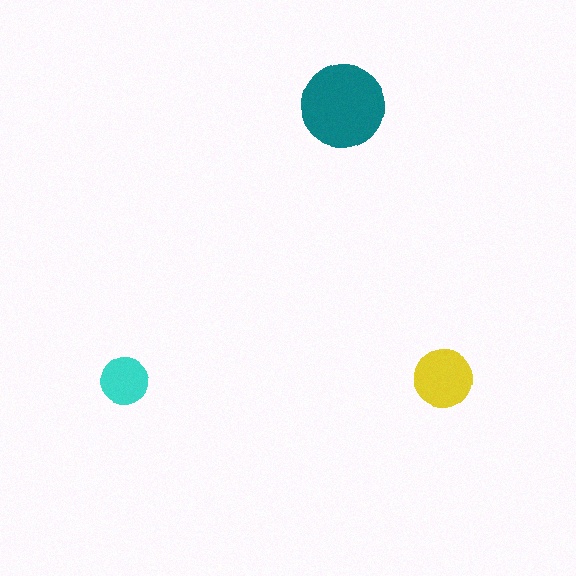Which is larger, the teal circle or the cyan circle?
The teal one.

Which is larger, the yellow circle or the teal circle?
The teal one.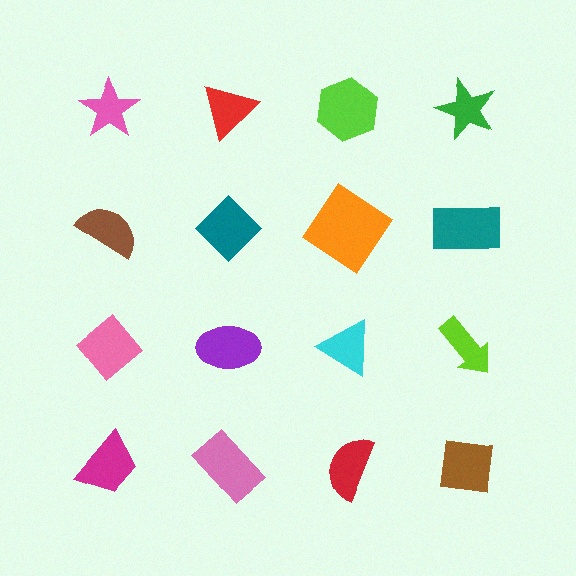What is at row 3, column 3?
A cyan triangle.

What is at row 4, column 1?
A magenta trapezoid.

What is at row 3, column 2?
A purple ellipse.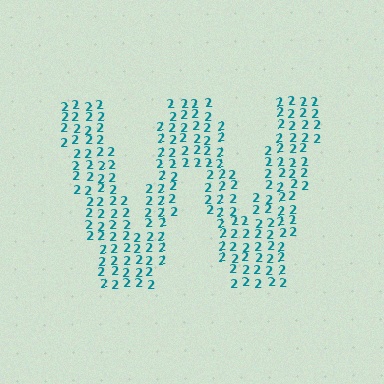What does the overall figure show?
The overall figure shows the letter W.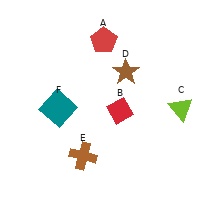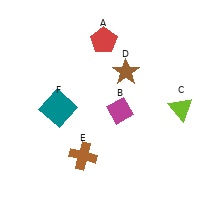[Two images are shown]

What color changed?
The diamond (B) changed from red in Image 1 to magenta in Image 2.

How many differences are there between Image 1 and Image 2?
There is 1 difference between the two images.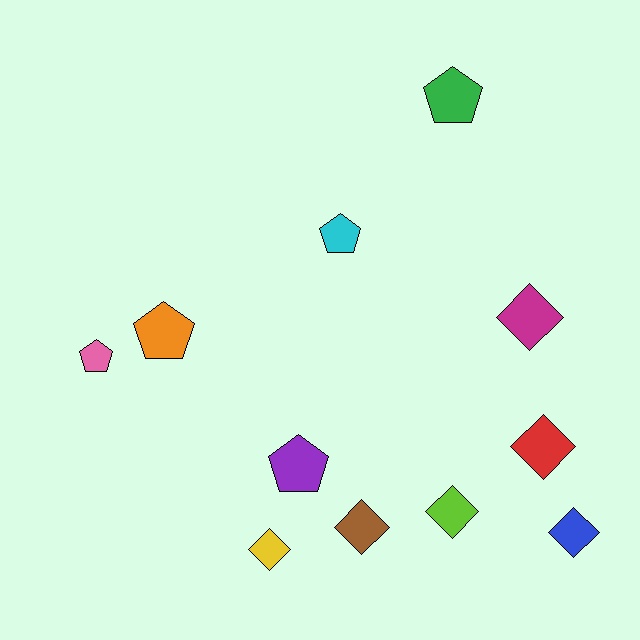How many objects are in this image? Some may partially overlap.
There are 11 objects.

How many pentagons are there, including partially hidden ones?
There are 5 pentagons.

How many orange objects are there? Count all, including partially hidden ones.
There is 1 orange object.